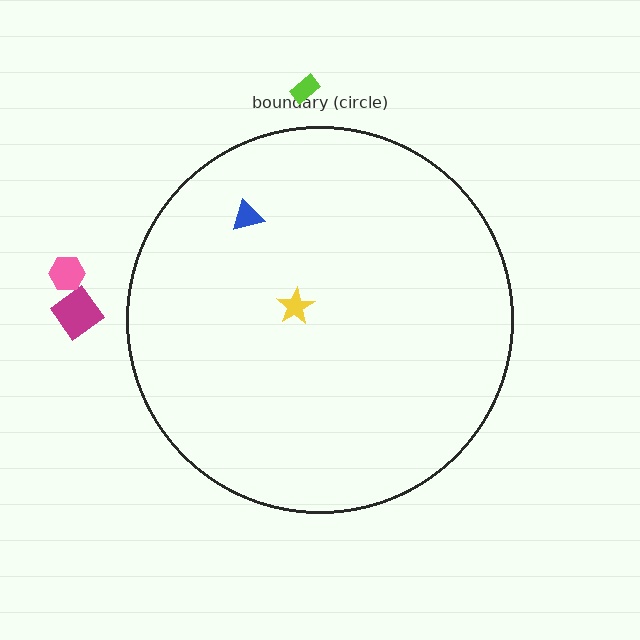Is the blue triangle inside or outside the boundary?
Inside.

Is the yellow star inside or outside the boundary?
Inside.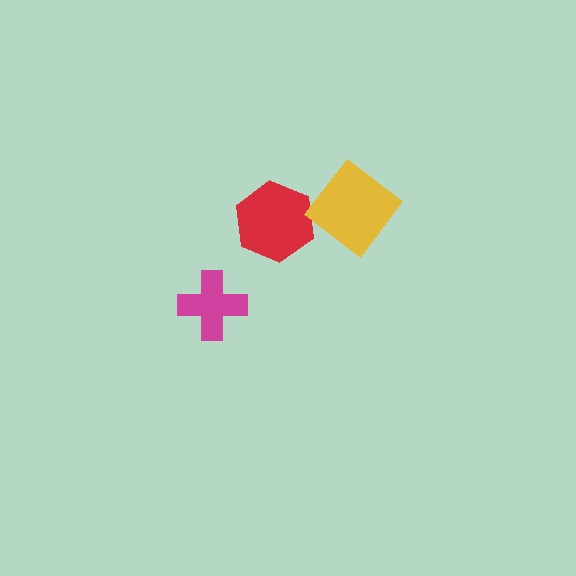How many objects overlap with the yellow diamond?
1 object overlaps with the yellow diamond.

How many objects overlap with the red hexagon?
1 object overlaps with the red hexagon.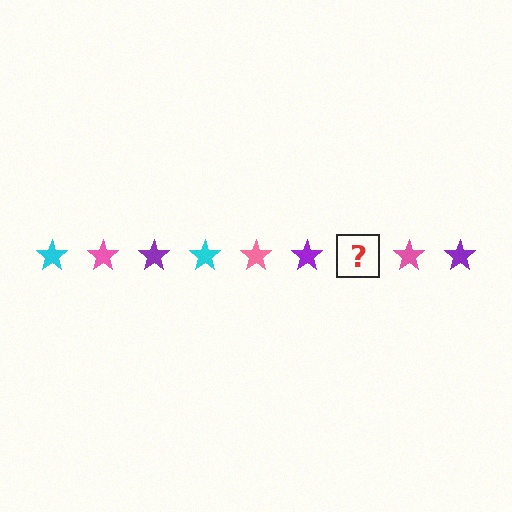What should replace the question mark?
The question mark should be replaced with a cyan star.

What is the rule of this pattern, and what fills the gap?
The rule is that the pattern cycles through cyan, pink, purple stars. The gap should be filled with a cyan star.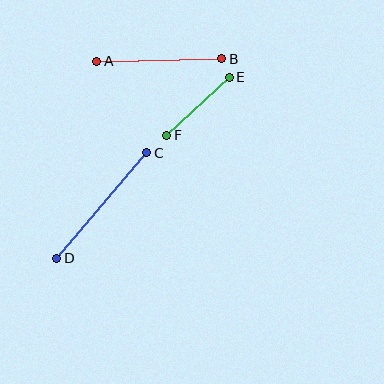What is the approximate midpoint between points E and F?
The midpoint is at approximately (198, 106) pixels.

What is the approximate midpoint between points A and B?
The midpoint is at approximately (159, 60) pixels.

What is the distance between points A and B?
The distance is approximately 125 pixels.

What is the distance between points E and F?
The distance is approximately 85 pixels.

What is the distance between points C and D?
The distance is approximately 139 pixels.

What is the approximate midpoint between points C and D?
The midpoint is at approximately (102, 205) pixels.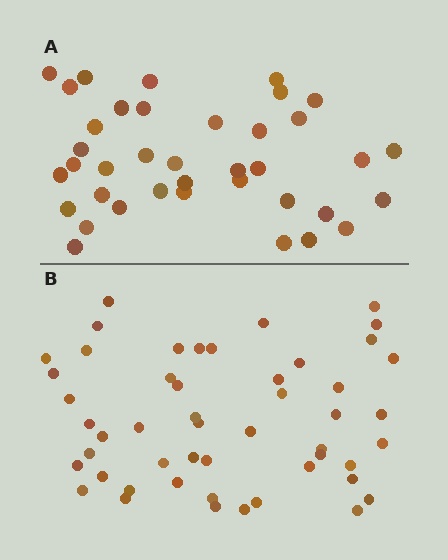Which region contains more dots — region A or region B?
Region B (the bottom region) has more dots.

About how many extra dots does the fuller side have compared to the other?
Region B has roughly 12 or so more dots than region A.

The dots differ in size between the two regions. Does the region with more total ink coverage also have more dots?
No. Region A has more total ink coverage because its dots are larger, but region B actually contains more individual dots. Total area can be misleading — the number of items is what matters here.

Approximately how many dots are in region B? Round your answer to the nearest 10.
About 50 dots.